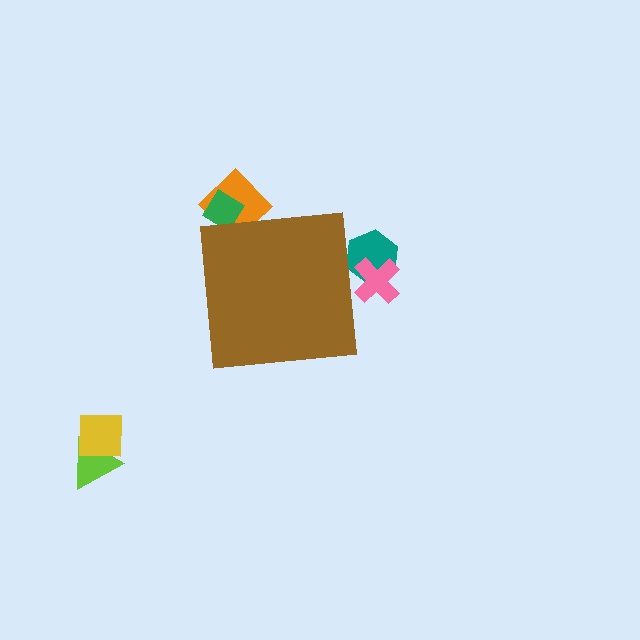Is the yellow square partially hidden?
No, the yellow square is fully visible.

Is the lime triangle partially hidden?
No, the lime triangle is fully visible.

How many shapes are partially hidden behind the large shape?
4 shapes are partially hidden.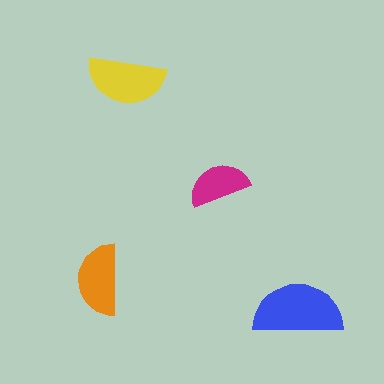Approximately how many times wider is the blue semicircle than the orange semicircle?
About 1.5 times wider.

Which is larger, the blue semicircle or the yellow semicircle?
The blue one.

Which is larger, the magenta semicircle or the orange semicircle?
The orange one.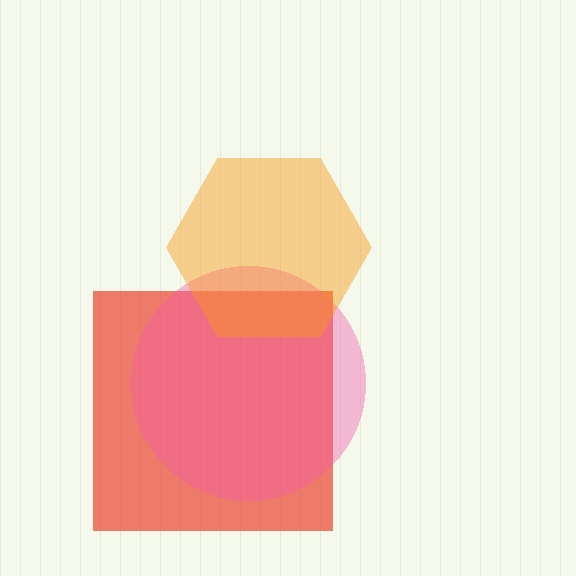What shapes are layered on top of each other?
The layered shapes are: a red square, a pink circle, an orange hexagon.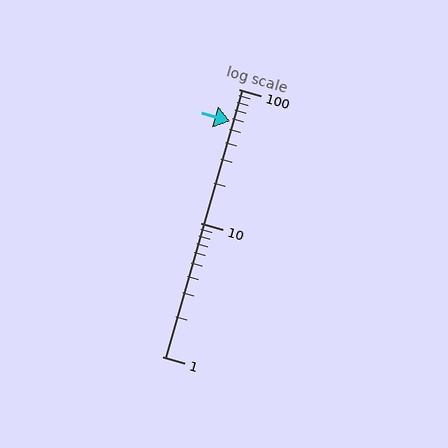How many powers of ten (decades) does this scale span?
The scale spans 2 decades, from 1 to 100.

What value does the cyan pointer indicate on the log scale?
The pointer indicates approximately 57.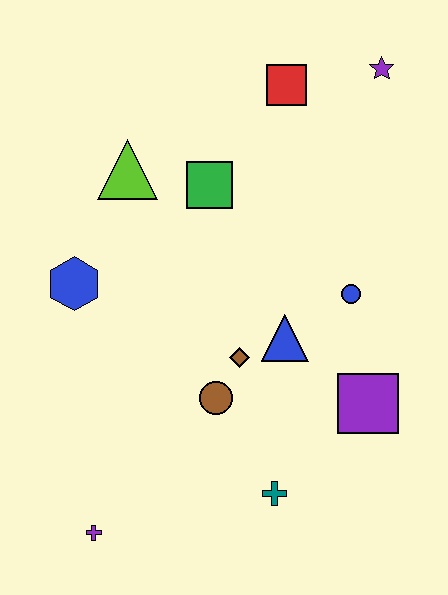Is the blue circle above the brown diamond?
Yes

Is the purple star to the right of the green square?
Yes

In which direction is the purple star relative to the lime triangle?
The purple star is to the right of the lime triangle.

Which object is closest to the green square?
The lime triangle is closest to the green square.